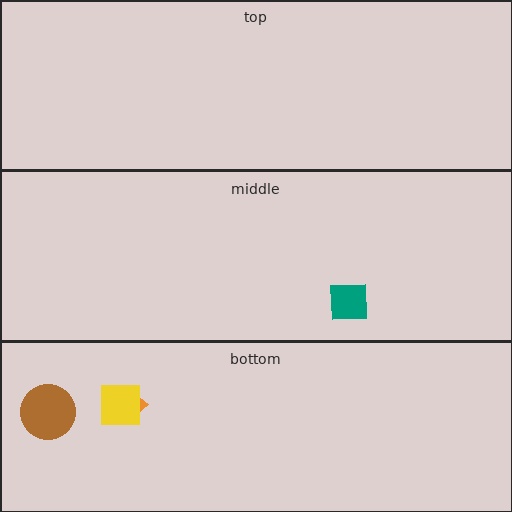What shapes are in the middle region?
The teal square.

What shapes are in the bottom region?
The orange arrow, the yellow square, the brown circle.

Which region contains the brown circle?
The bottom region.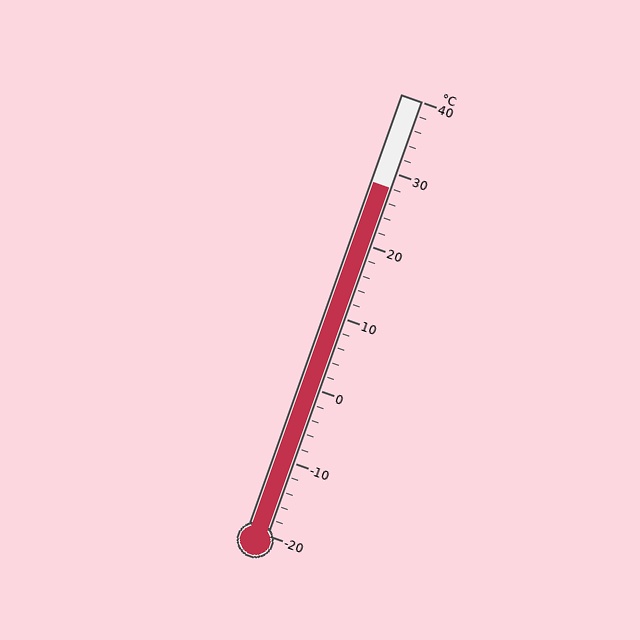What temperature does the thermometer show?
The thermometer shows approximately 28°C.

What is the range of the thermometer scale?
The thermometer scale ranges from -20°C to 40°C.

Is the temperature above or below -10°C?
The temperature is above -10°C.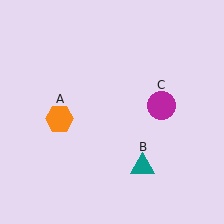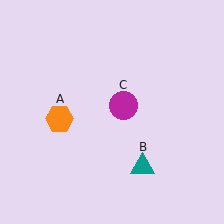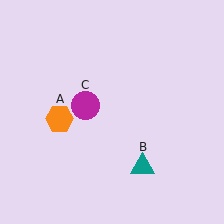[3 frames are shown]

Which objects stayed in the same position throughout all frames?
Orange hexagon (object A) and teal triangle (object B) remained stationary.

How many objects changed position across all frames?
1 object changed position: magenta circle (object C).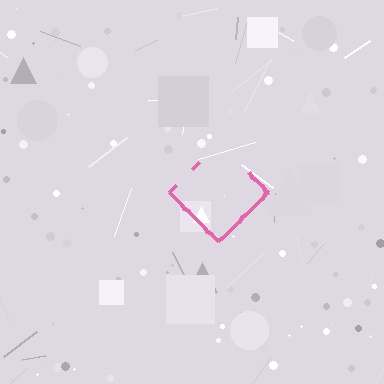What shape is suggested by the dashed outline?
The dashed outline suggests a diamond.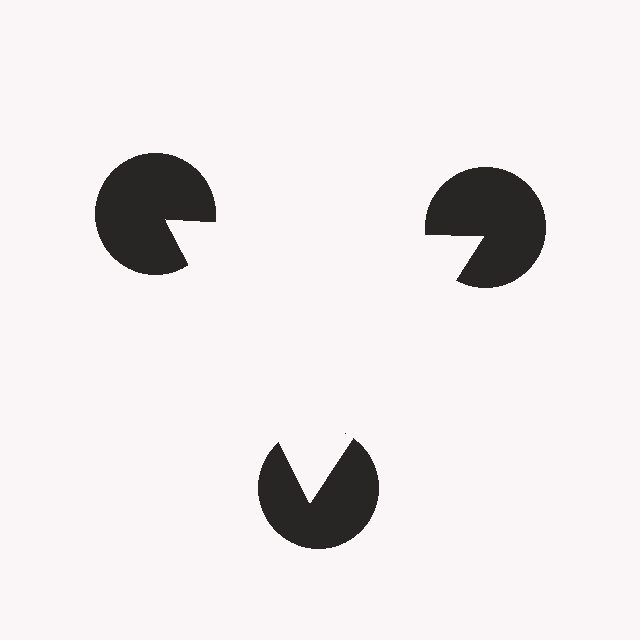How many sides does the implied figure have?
3 sides.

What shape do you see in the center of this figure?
An illusory triangle — its edges are inferred from the aligned wedge cuts in the pac-man discs, not physically drawn.